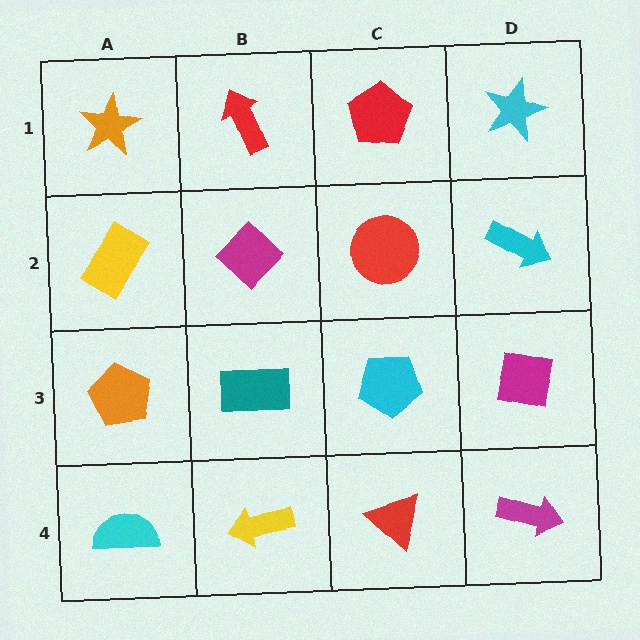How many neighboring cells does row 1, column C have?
3.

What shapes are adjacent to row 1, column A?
A yellow rectangle (row 2, column A), a red arrow (row 1, column B).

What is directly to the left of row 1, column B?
An orange star.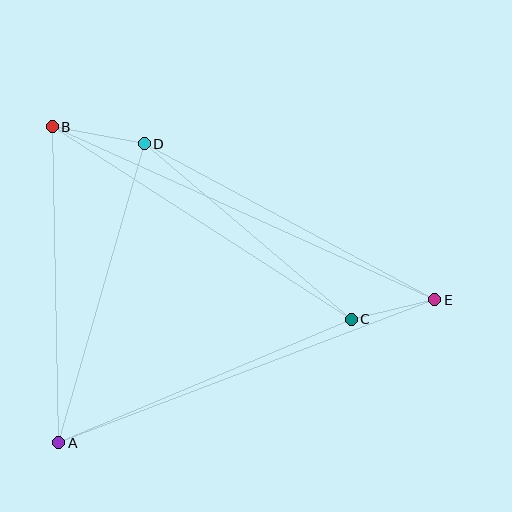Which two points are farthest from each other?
Points B and E are farthest from each other.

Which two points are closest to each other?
Points C and E are closest to each other.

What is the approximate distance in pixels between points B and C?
The distance between B and C is approximately 356 pixels.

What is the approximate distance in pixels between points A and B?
The distance between A and B is approximately 316 pixels.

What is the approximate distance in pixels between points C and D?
The distance between C and D is approximately 272 pixels.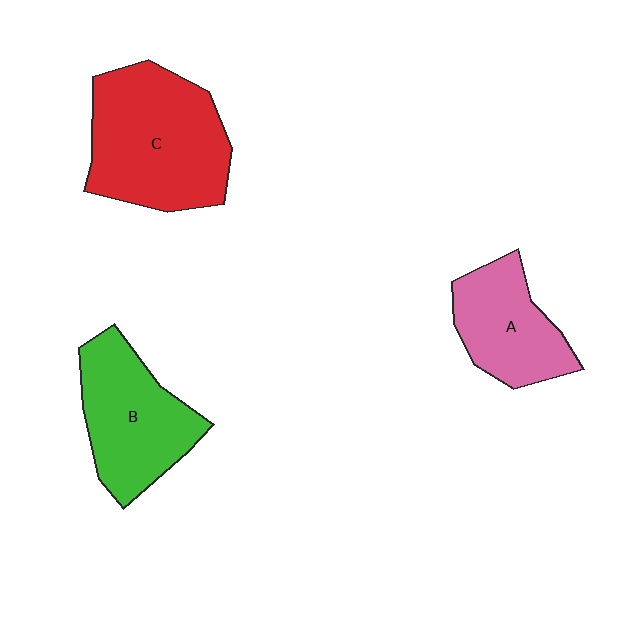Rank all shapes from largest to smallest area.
From largest to smallest: C (red), B (green), A (pink).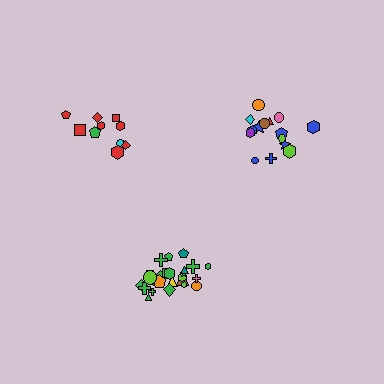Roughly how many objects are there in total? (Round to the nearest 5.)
Roughly 50 objects in total.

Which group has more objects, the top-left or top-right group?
The top-right group.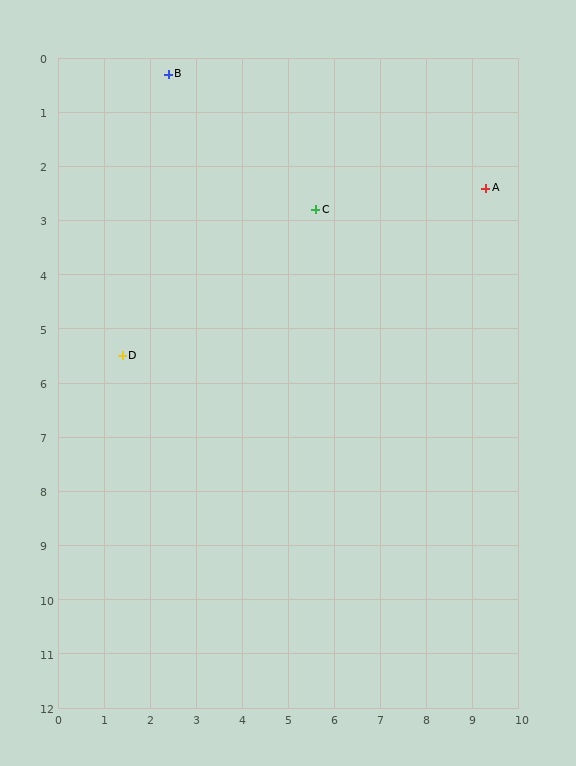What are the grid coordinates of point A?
Point A is at approximately (9.3, 2.4).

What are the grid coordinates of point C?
Point C is at approximately (5.6, 2.8).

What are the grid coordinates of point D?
Point D is at approximately (1.4, 5.5).